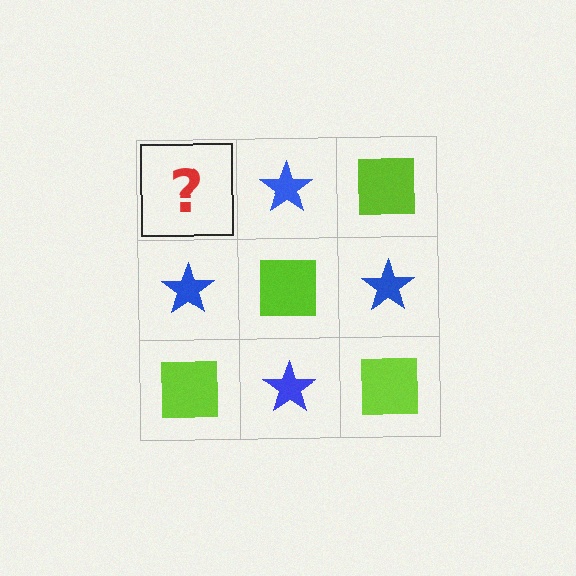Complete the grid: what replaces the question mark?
The question mark should be replaced with a lime square.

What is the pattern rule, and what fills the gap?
The rule is that it alternates lime square and blue star in a checkerboard pattern. The gap should be filled with a lime square.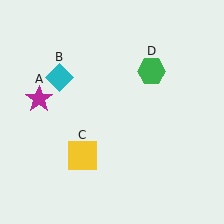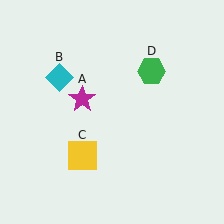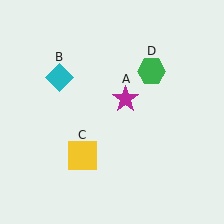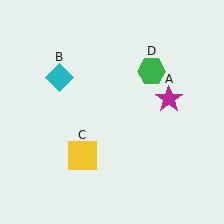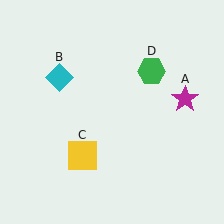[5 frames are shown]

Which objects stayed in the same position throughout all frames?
Cyan diamond (object B) and yellow square (object C) and green hexagon (object D) remained stationary.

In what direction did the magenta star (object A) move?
The magenta star (object A) moved right.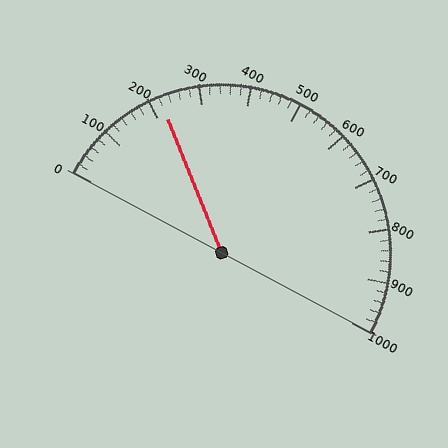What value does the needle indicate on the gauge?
The needle indicates approximately 220.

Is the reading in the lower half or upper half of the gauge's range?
The reading is in the lower half of the range (0 to 1000).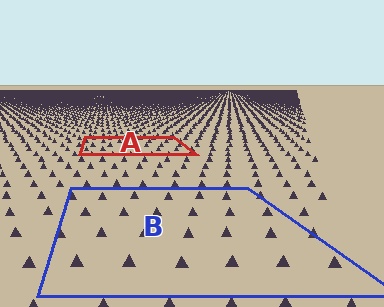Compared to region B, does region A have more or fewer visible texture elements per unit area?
Region A has more texture elements per unit area — they are packed more densely because it is farther away.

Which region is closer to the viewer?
Region B is closer. The texture elements there are larger and more spread out.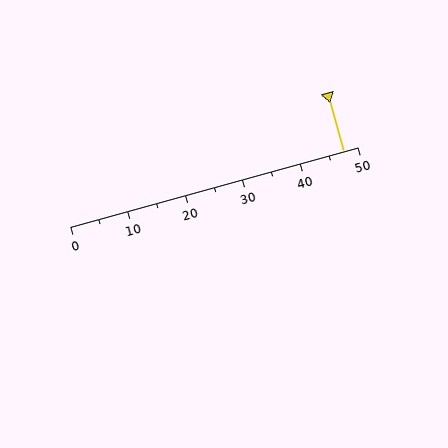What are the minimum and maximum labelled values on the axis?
The axis runs from 0 to 50.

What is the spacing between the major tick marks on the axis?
The major ticks are spaced 10 apart.